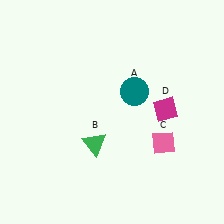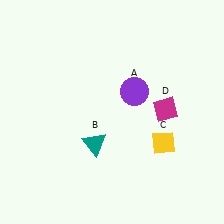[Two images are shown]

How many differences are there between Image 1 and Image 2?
There are 3 differences between the two images.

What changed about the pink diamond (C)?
In Image 1, C is pink. In Image 2, it changed to yellow.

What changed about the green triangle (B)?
In Image 1, B is green. In Image 2, it changed to teal.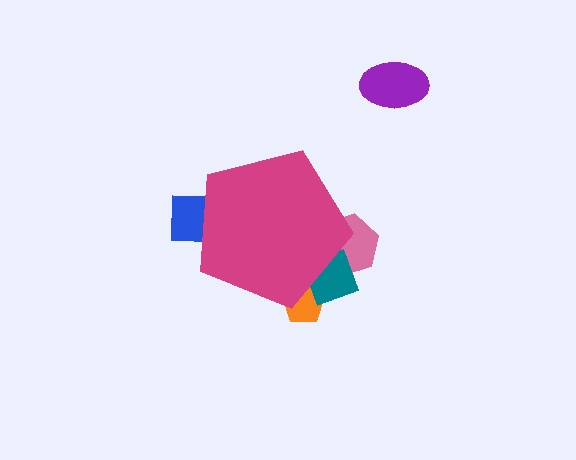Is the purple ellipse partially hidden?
No, the purple ellipse is fully visible.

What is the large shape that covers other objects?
A magenta pentagon.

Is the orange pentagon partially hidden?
Yes, the orange pentagon is partially hidden behind the magenta pentagon.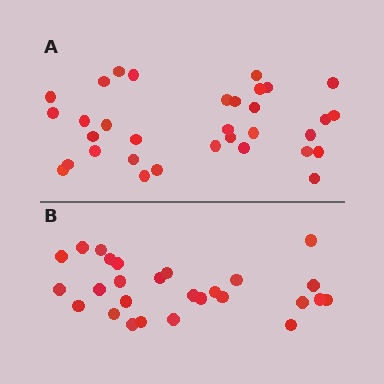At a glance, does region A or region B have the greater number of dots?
Region A (the top region) has more dots.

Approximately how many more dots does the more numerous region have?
Region A has about 6 more dots than region B.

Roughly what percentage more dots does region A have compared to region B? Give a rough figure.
About 20% more.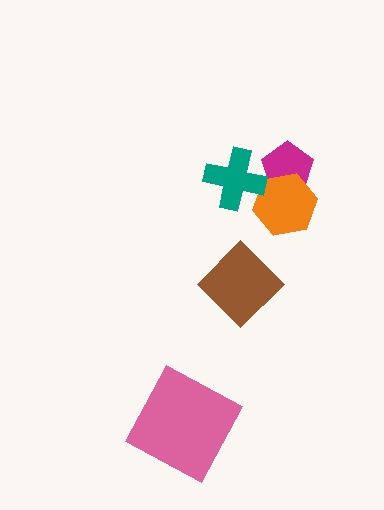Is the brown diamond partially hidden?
No, no other shape covers it.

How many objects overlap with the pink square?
0 objects overlap with the pink square.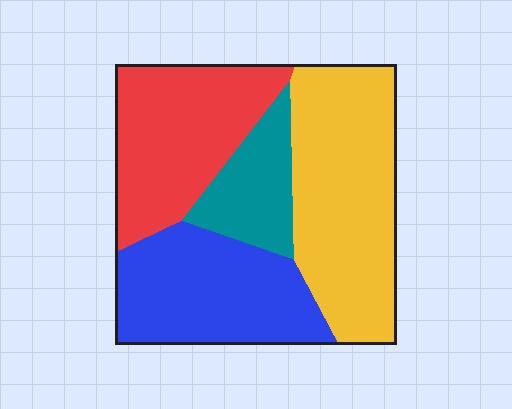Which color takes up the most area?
Yellow, at roughly 35%.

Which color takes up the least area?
Teal, at roughly 15%.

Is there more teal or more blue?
Blue.